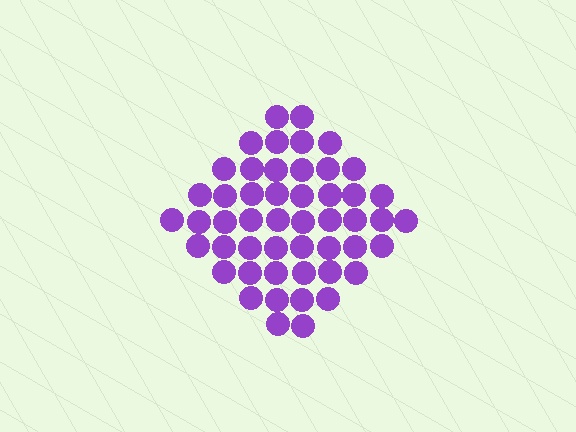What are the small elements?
The small elements are circles.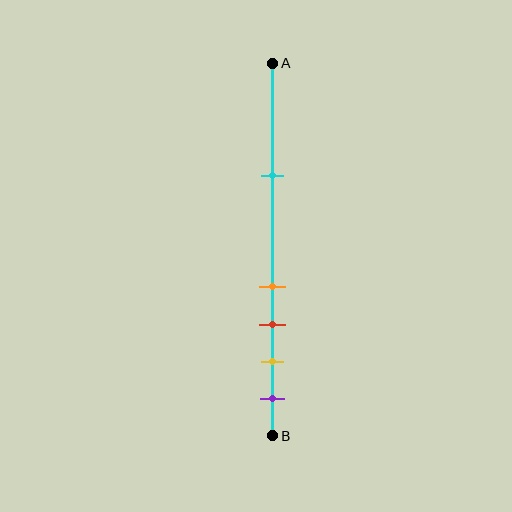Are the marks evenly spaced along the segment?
No, the marks are not evenly spaced.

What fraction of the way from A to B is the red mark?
The red mark is approximately 70% (0.7) of the way from A to B.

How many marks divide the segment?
There are 5 marks dividing the segment.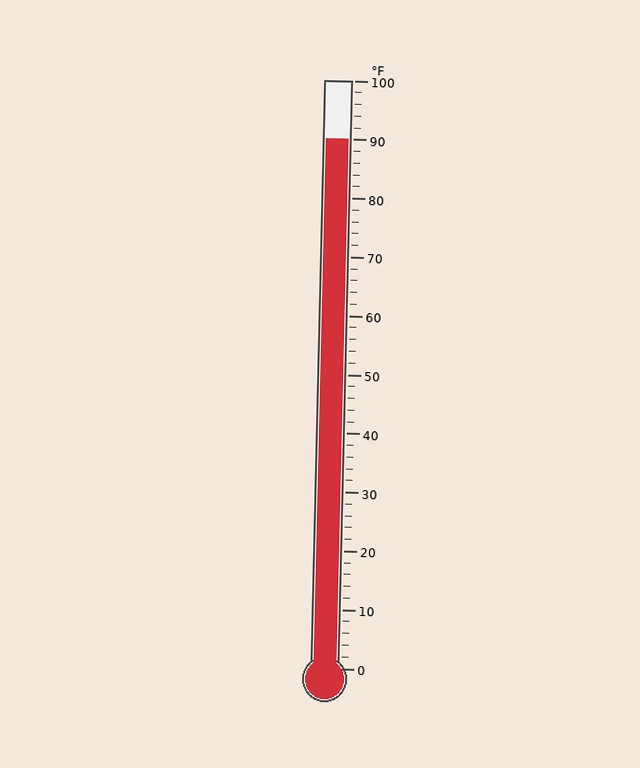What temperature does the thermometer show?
The thermometer shows approximately 90°F.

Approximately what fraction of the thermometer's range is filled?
The thermometer is filled to approximately 90% of its range.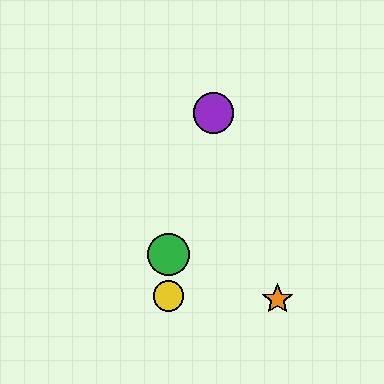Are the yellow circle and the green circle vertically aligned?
Yes, both are at x≈168.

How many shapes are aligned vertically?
4 shapes (the red circle, the blue circle, the green circle, the yellow circle) are aligned vertically.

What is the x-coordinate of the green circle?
The green circle is at x≈168.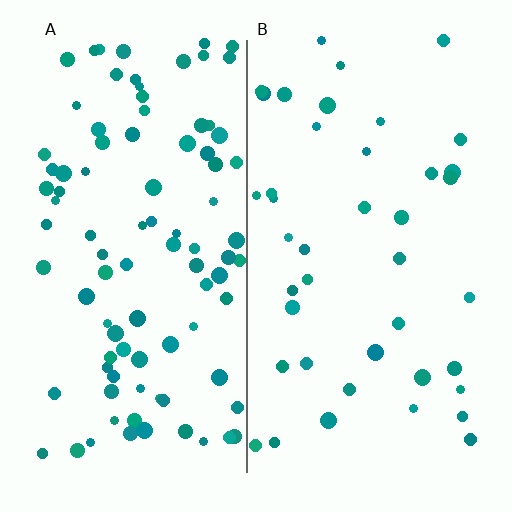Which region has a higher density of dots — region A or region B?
A (the left).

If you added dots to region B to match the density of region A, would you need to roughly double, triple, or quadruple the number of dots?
Approximately double.